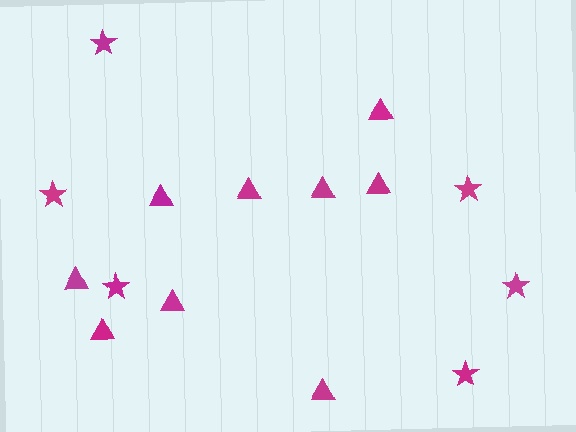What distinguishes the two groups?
There are 2 groups: one group of triangles (9) and one group of stars (6).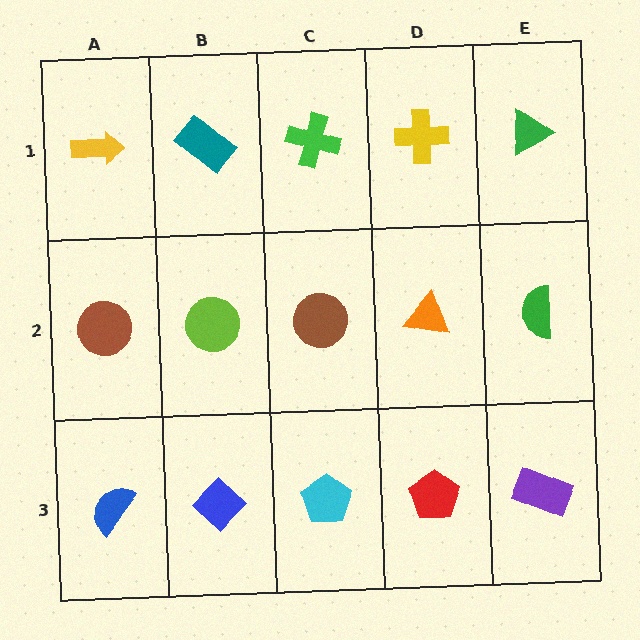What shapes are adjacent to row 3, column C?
A brown circle (row 2, column C), a blue diamond (row 3, column B), a red pentagon (row 3, column D).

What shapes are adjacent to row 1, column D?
An orange triangle (row 2, column D), a green cross (row 1, column C), a green triangle (row 1, column E).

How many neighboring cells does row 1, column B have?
3.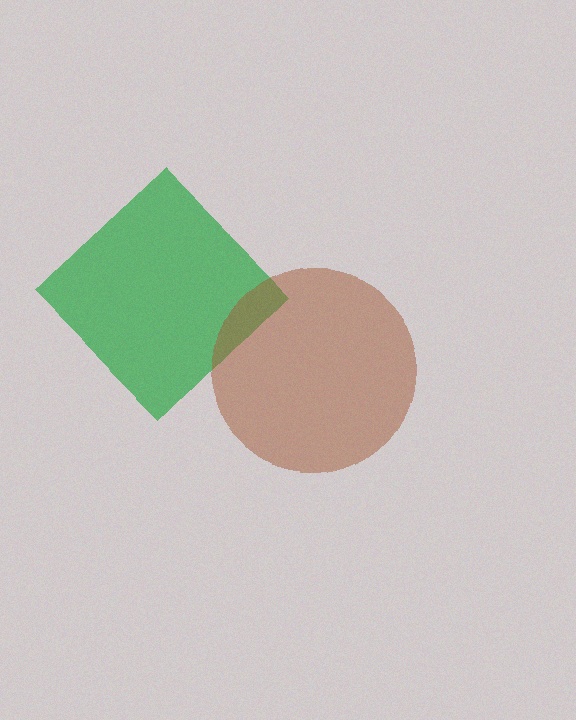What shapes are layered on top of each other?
The layered shapes are: a green diamond, a brown circle.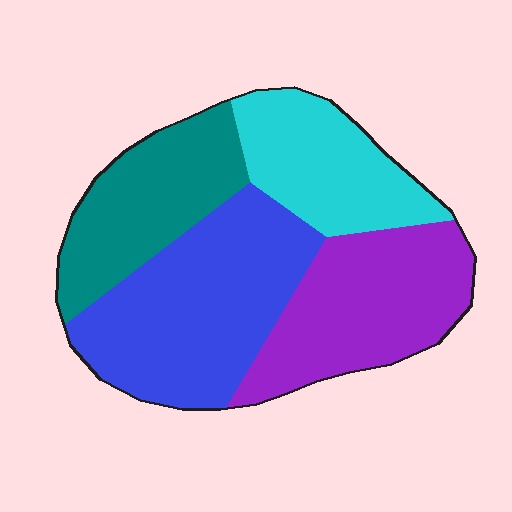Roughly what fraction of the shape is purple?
Purple takes up about one quarter (1/4) of the shape.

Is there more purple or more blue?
Blue.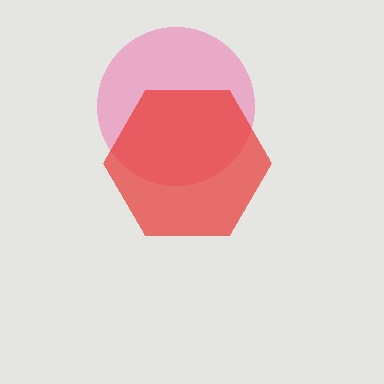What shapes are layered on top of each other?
The layered shapes are: a pink circle, a red hexagon.